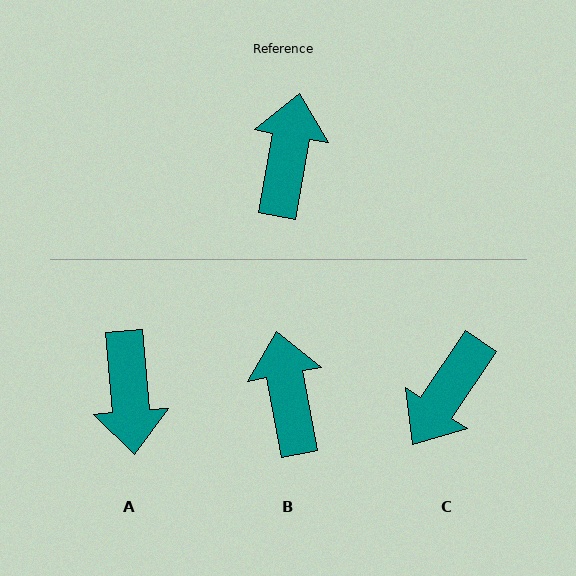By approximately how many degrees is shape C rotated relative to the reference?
Approximately 156 degrees counter-clockwise.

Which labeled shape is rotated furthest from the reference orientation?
A, about 165 degrees away.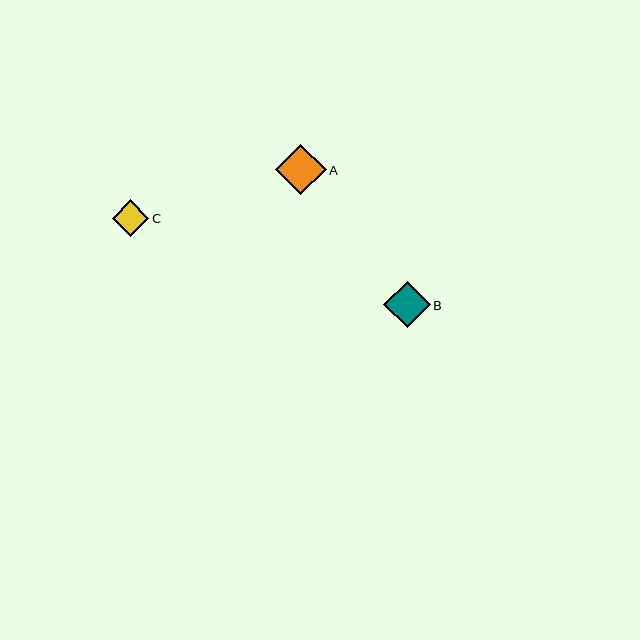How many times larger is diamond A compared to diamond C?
Diamond A is approximately 1.4 times the size of diamond C.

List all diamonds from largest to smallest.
From largest to smallest: A, B, C.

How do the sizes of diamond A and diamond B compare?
Diamond A and diamond B are approximately the same size.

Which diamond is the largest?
Diamond A is the largest with a size of approximately 51 pixels.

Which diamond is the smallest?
Diamond C is the smallest with a size of approximately 37 pixels.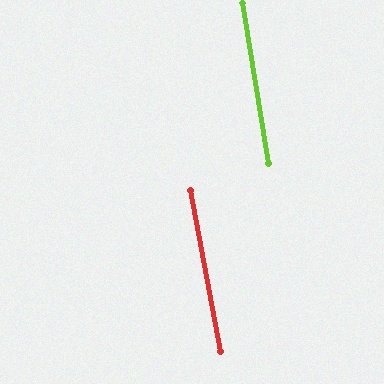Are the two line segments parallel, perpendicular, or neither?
Parallel — their directions differ by only 1.0°.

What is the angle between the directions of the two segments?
Approximately 1 degree.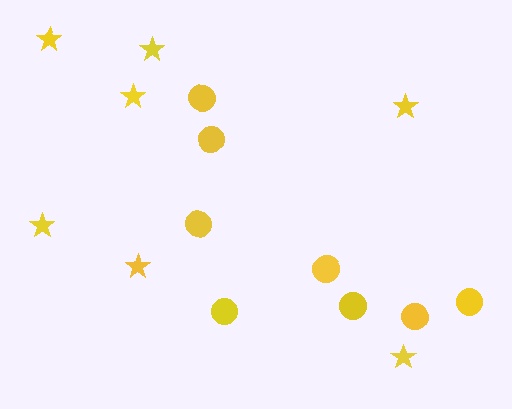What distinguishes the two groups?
There are 2 groups: one group of stars (7) and one group of circles (8).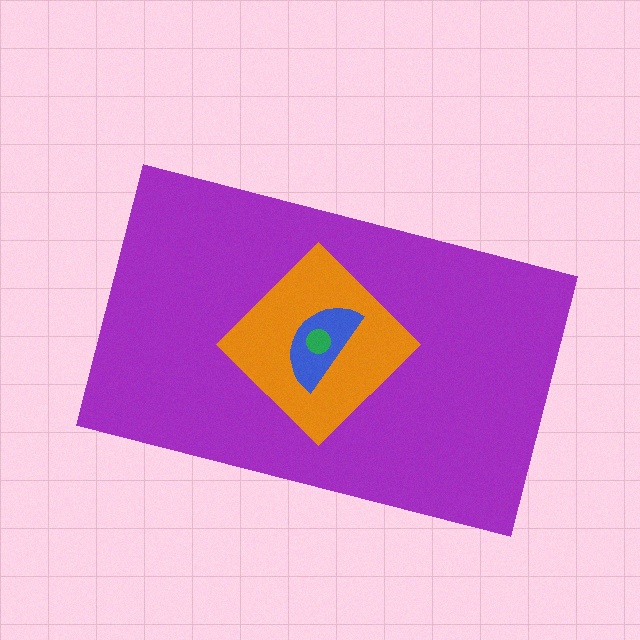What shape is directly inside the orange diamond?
The blue semicircle.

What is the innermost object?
The green circle.